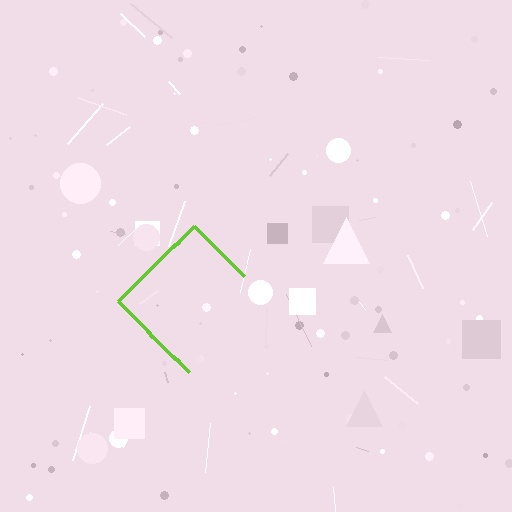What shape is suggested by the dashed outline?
The dashed outline suggests a diamond.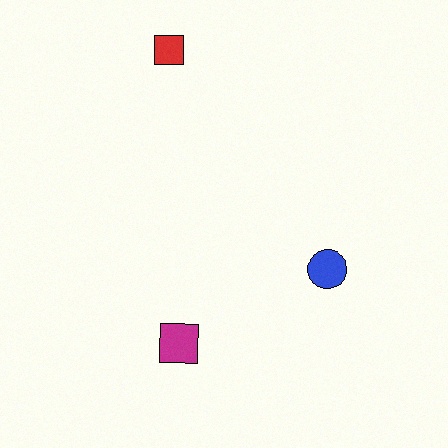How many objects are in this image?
There are 3 objects.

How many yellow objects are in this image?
There are no yellow objects.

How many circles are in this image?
There is 1 circle.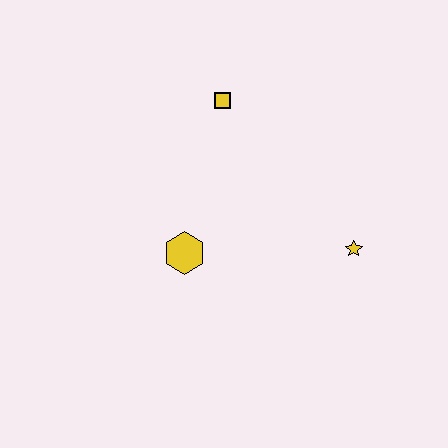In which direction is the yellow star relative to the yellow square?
The yellow star is below the yellow square.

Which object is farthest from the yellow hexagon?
The yellow star is farthest from the yellow hexagon.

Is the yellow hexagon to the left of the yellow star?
Yes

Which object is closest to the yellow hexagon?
The yellow square is closest to the yellow hexagon.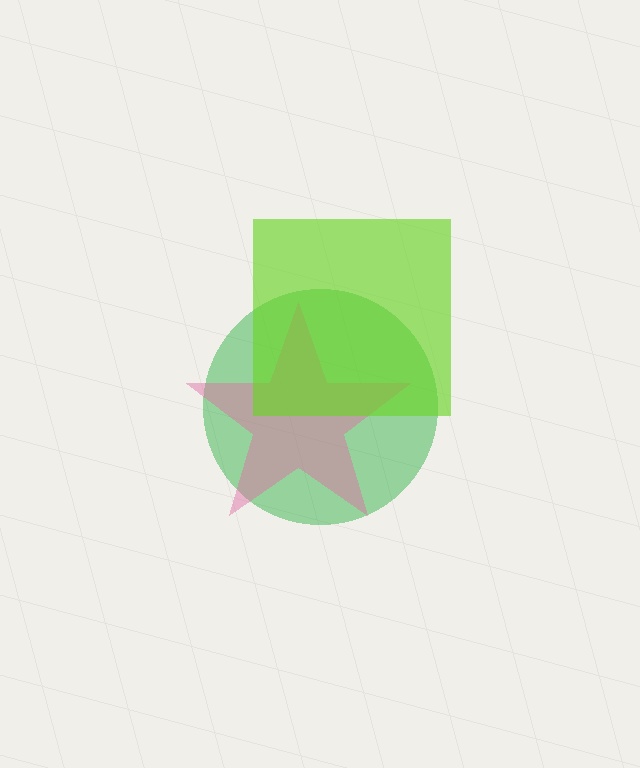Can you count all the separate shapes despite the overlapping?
Yes, there are 3 separate shapes.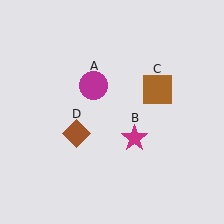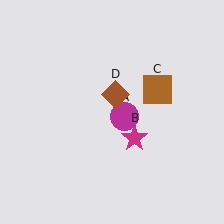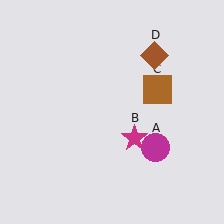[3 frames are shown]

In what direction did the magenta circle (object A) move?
The magenta circle (object A) moved down and to the right.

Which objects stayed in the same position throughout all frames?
Magenta star (object B) and brown square (object C) remained stationary.